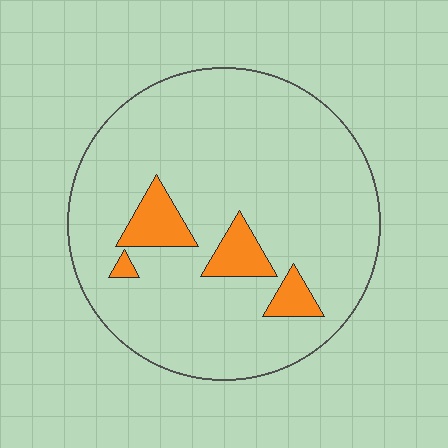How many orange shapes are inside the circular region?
4.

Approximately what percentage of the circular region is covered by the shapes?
Approximately 10%.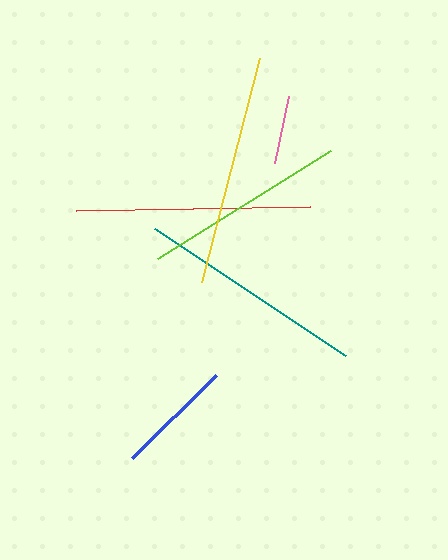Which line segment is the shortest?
The pink line is the shortest at approximately 69 pixels.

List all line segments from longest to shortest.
From longest to shortest: red, yellow, teal, lime, blue, pink.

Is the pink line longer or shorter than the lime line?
The lime line is longer than the pink line.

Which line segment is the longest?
The red line is the longest at approximately 234 pixels.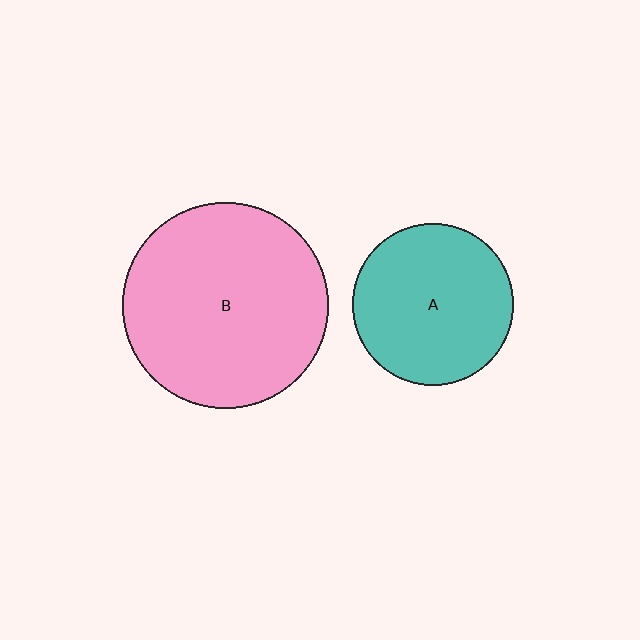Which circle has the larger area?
Circle B (pink).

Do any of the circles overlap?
No, none of the circles overlap.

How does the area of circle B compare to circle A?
Approximately 1.6 times.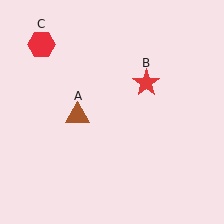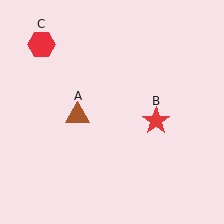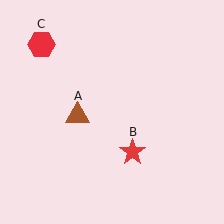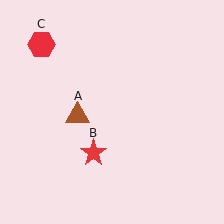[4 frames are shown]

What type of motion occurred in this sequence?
The red star (object B) rotated clockwise around the center of the scene.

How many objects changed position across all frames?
1 object changed position: red star (object B).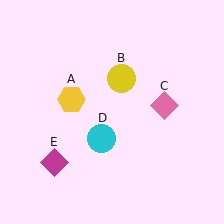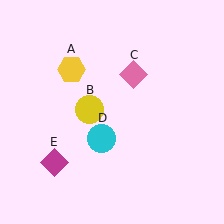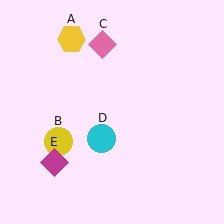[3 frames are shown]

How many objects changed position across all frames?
3 objects changed position: yellow hexagon (object A), yellow circle (object B), pink diamond (object C).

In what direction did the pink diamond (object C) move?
The pink diamond (object C) moved up and to the left.